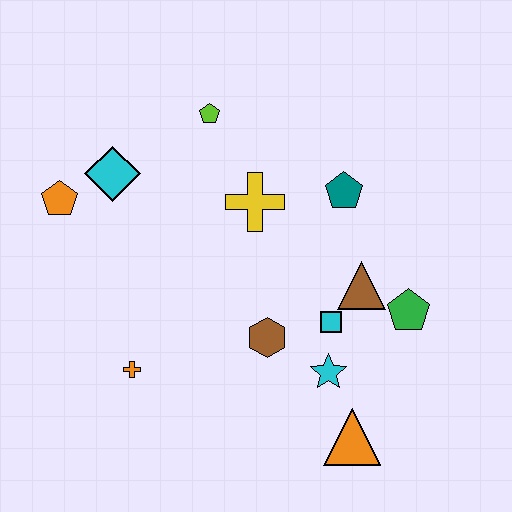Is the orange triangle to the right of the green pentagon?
No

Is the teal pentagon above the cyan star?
Yes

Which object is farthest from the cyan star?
The orange pentagon is farthest from the cyan star.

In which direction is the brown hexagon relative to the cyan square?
The brown hexagon is to the left of the cyan square.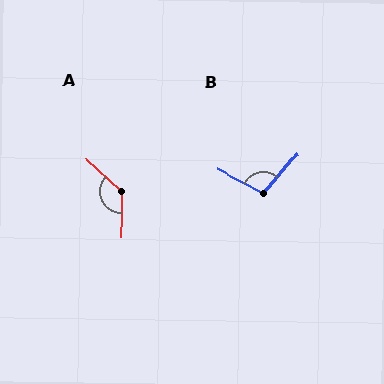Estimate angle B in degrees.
Approximately 103 degrees.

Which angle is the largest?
A, at approximately 132 degrees.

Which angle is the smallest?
B, at approximately 103 degrees.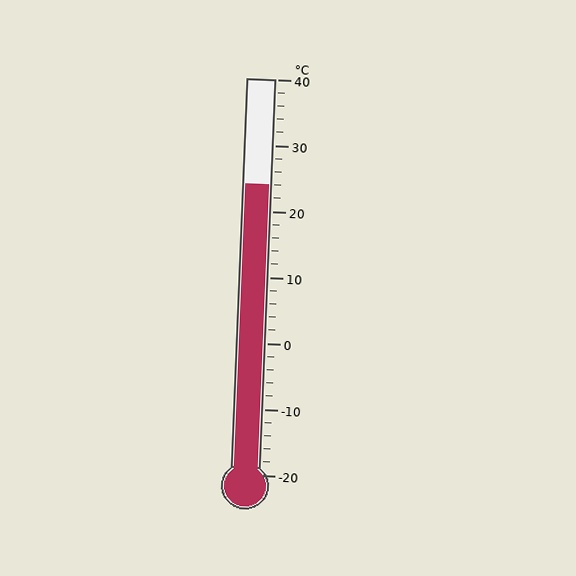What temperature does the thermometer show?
The thermometer shows approximately 24°C.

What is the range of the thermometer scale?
The thermometer scale ranges from -20°C to 40°C.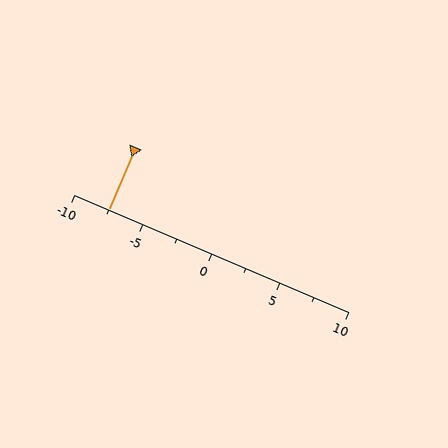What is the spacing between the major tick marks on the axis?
The major ticks are spaced 5 apart.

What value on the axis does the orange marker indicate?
The marker indicates approximately -7.5.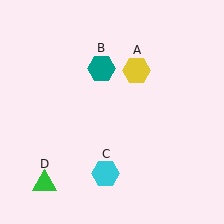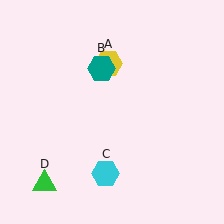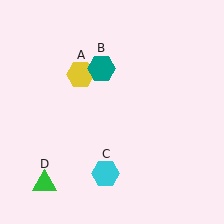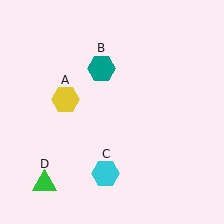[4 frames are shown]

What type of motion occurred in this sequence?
The yellow hexagon (object A) rotated counterclockwise around the center of the scene.